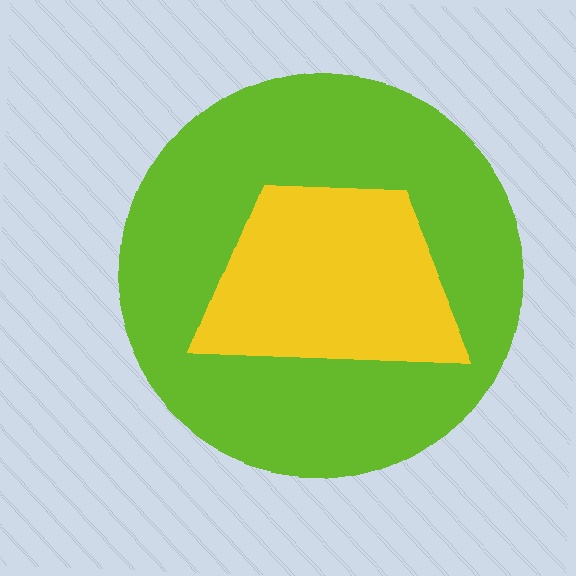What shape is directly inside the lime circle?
The yellow trapezoid.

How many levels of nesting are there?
2.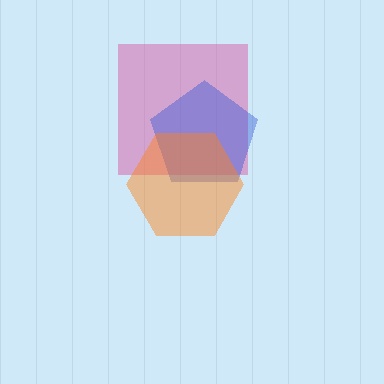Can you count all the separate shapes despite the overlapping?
Yes, there are 3 separate shapes.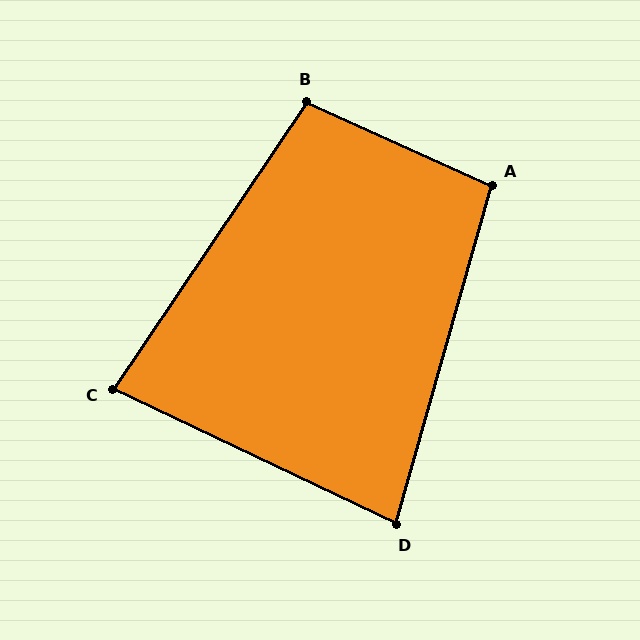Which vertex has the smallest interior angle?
D, at approximately 80 degrees.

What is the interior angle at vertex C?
Approximately 82 degrees (acute).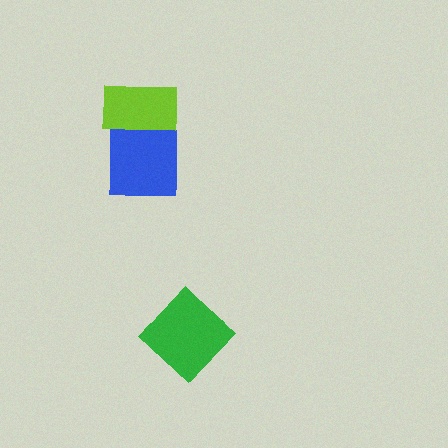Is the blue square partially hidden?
Yes, it is partially covered by another shape.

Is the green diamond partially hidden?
No, no other shape covers it.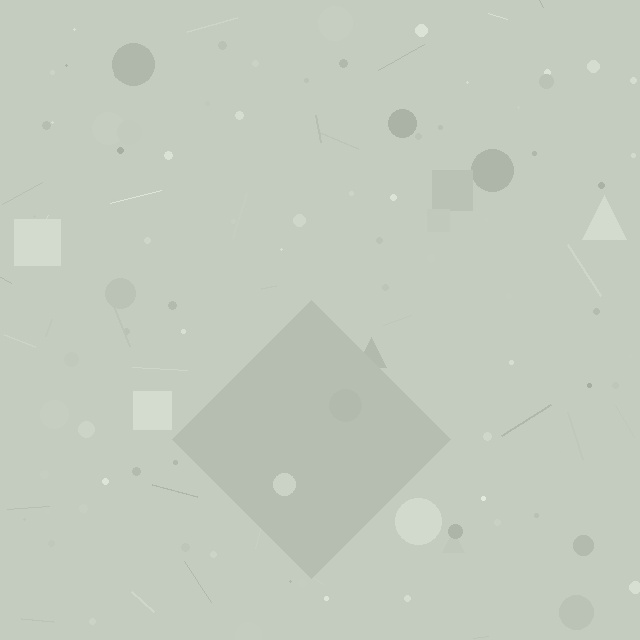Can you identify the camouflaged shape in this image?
The camouflaged shape is a diamond.